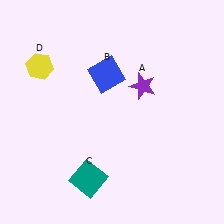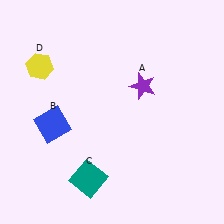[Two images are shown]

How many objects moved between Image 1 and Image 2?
1 object moved between the two images.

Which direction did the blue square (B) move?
The blue square (B) moved left.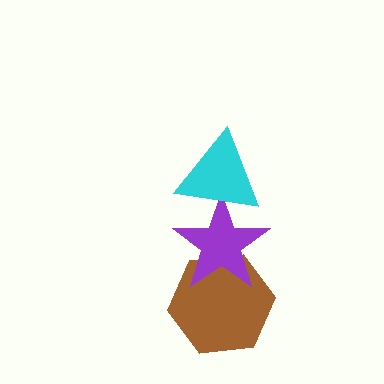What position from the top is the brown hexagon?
The brown hexagon is 3rd from the top.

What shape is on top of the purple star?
The cyan triangle is on top of the purple star.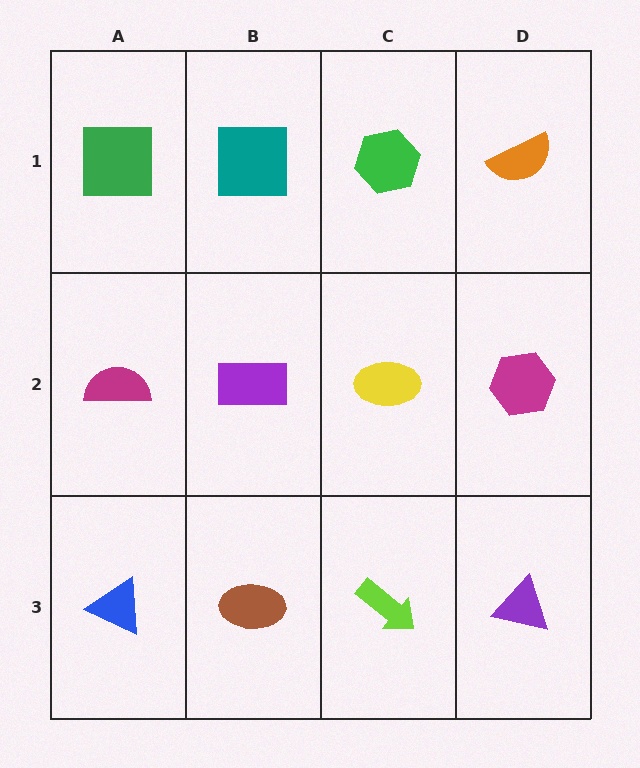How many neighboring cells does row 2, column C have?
4.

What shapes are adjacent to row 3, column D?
A magenta hexagon (row 2, column D), a lime arrow (row 3, column C).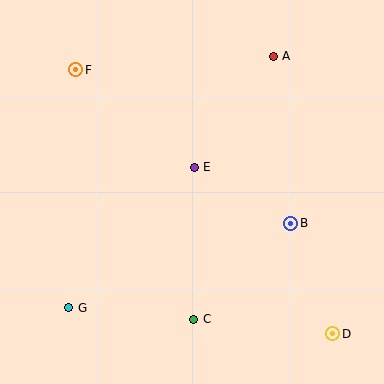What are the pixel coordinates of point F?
Point F is at (76, 70).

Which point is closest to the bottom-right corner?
Point D is closest to the bottom-right corner.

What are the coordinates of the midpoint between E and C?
The midpoint between E and C is at (194, 243).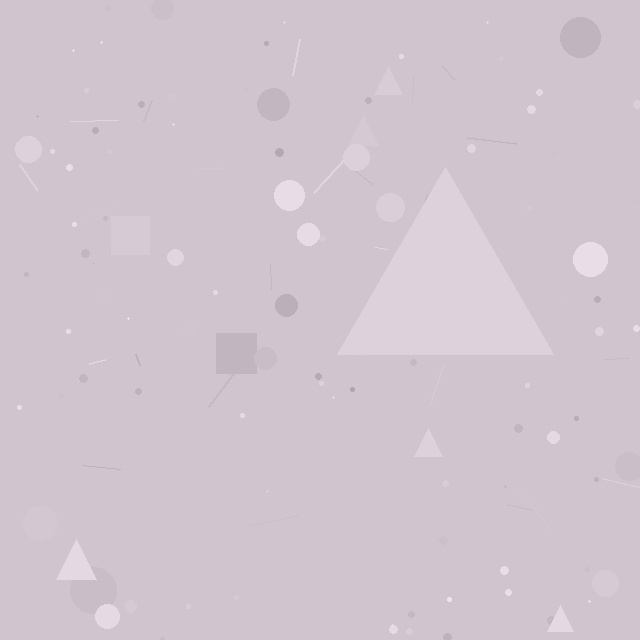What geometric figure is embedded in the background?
A triangle is embedded in the background.